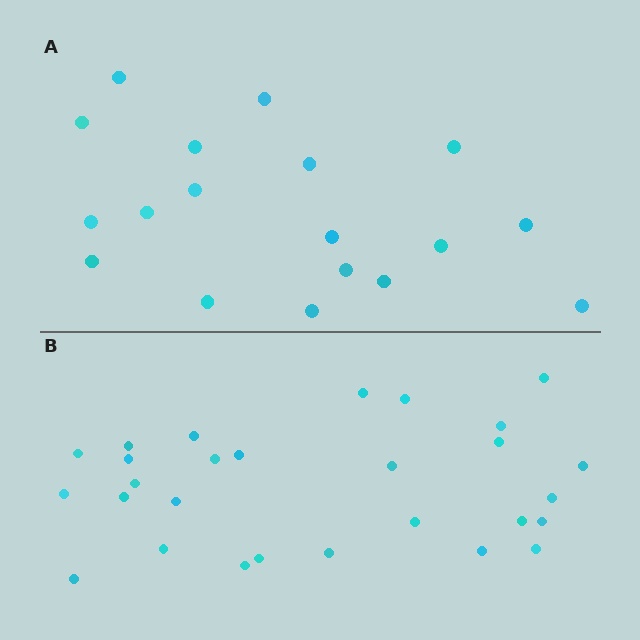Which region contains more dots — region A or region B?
Region B (the bottom region) has more dots.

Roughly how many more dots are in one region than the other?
Region B has roughly 10 or so more dots than region A.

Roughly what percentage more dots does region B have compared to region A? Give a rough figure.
About 55% more.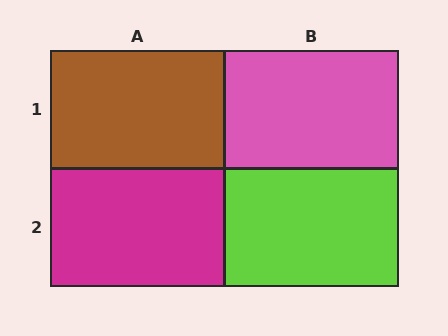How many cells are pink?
1 cell is pink.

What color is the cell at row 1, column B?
Pink.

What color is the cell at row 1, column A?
Brown.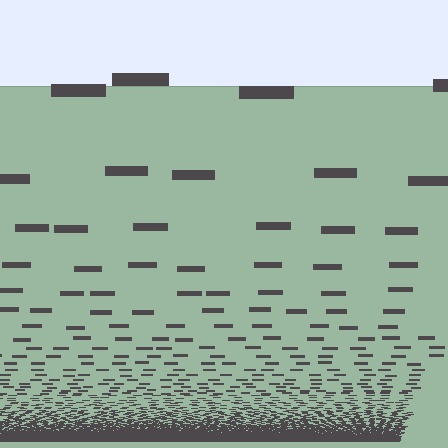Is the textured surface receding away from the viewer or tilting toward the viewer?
The surface appears to tilt toward the viewer. Texture elements get larger and sparser toward the top.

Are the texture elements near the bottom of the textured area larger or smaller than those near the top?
Smaller. The gradient is inverted — elements near the bottom are smaller and denser.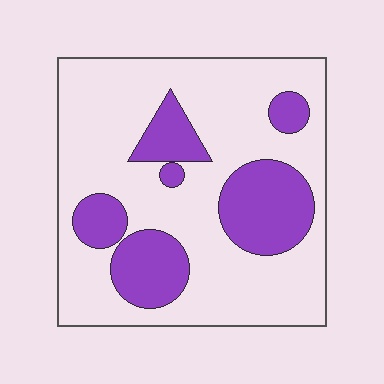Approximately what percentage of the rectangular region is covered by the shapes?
Approximately 25%.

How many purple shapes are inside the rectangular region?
6.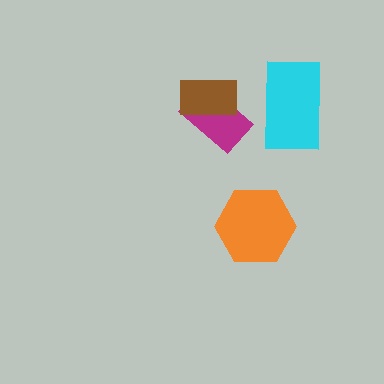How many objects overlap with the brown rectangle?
1 object overlaps with the brown rectangle.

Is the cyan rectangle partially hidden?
No, no other shape covers it.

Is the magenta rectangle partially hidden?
Yes, it is partially covered by another shape.